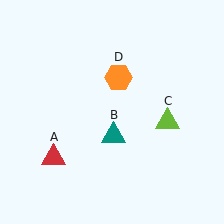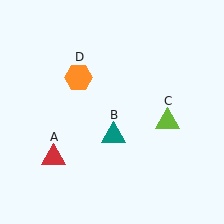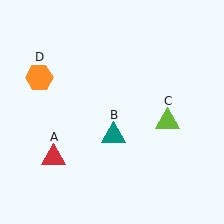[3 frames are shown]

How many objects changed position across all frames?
1 object changed position: orange hexagon (object D).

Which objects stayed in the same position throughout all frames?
Red triangle (object A) and teal triangle (object B) and lime triangle (object C) remained stationary.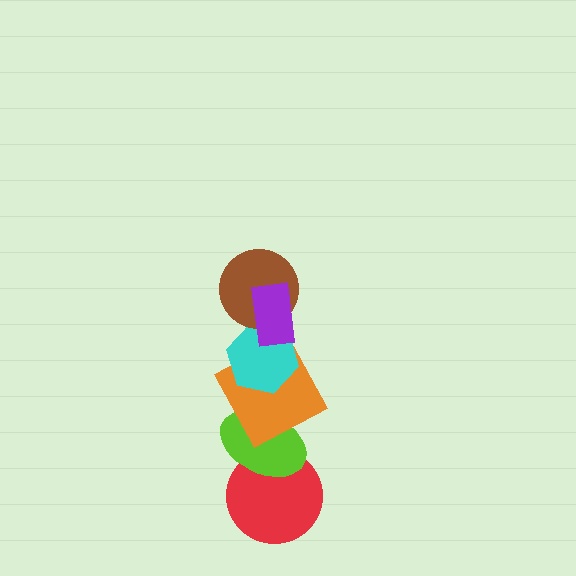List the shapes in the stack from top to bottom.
From top to bottom: the purple rectangle, the brown circle, the cyan hexagon, the orange square, the lime ellipse, the red circle.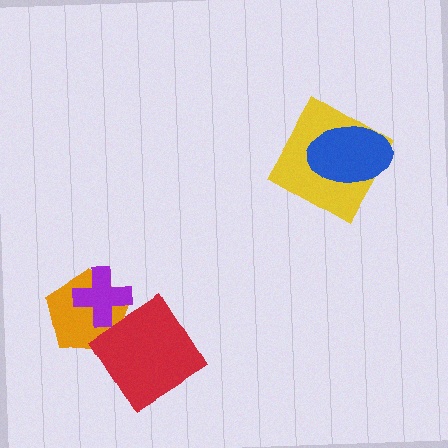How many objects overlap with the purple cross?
1 object overlaps with the purple cross.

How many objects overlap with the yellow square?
1 object overlaps with the yellow square.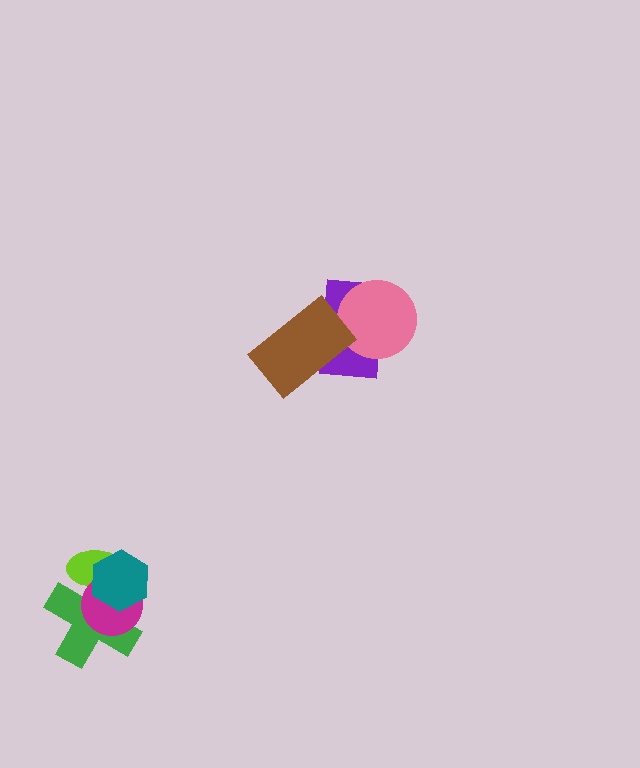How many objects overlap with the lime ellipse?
3 objects overlap with the lime ellipse.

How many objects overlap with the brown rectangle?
1 object overlaps with the brown rectangle.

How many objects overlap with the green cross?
3 objects overlap with the green cross.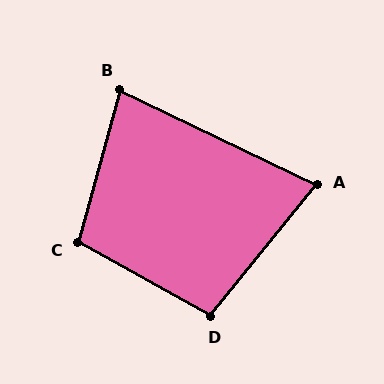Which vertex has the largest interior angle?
C, at approximately 103 degrees.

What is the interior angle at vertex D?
Approximately 100 degrees (obtuse).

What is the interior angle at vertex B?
Approximately 80 degrees (acute).